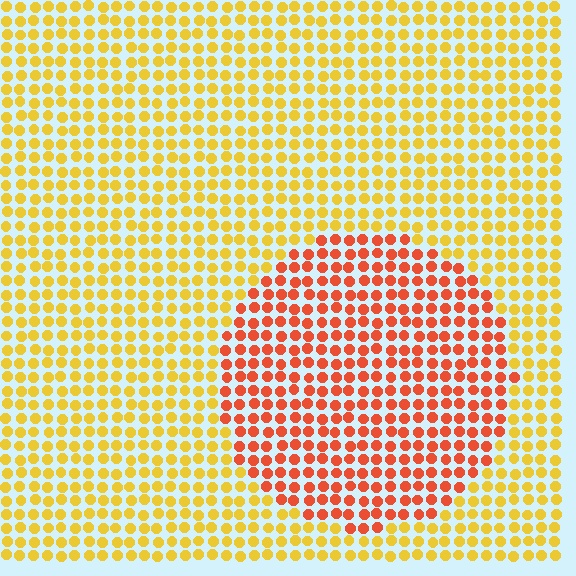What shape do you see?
I see a circle.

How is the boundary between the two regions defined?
The boundary is defined purely by a slight shift in hue (about 40 degrees). Spacing, size, and orientation are identical on both sides.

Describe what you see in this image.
The image is filled with small yellow elements in a uniform arrangement. A circle-shaped region is visible where the elements are tinted to a slightly different hue, forming a subtle color boundary.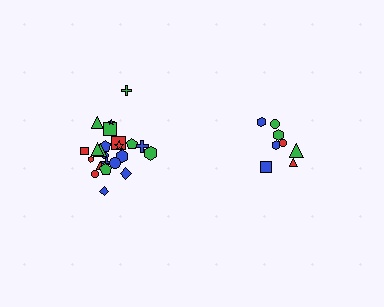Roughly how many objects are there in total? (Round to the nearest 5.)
Roughly 35 objects in total.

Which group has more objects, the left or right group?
The left group.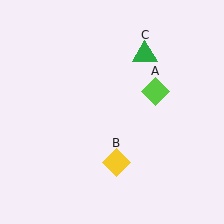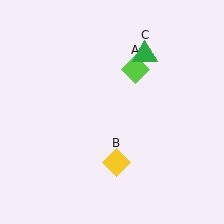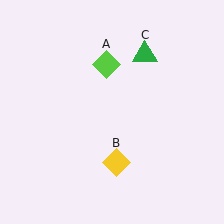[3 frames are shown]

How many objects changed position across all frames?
1 object changed position: lime diamond (object A).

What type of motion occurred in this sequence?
The lime diamond (object A) rotated counterclockwise around the center of the scene.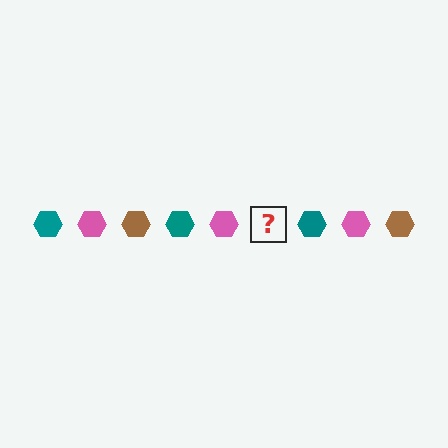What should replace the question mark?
The question mark should be replaced with a brown hexagon.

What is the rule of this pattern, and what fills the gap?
The rule is that the pattern cycles through teal, pink, brown hexagons. The gap should be filled with a brown hexagon.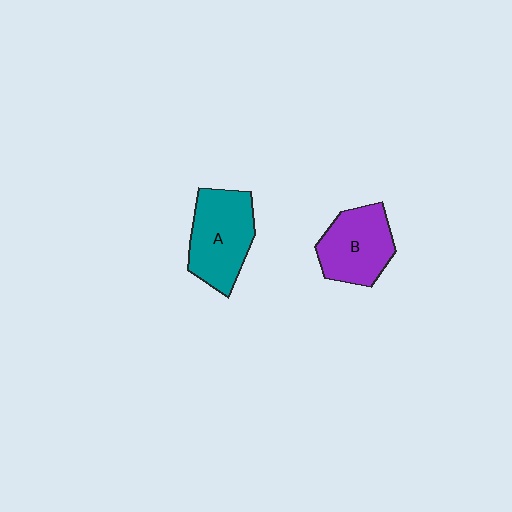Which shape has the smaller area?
Shape B (purple).